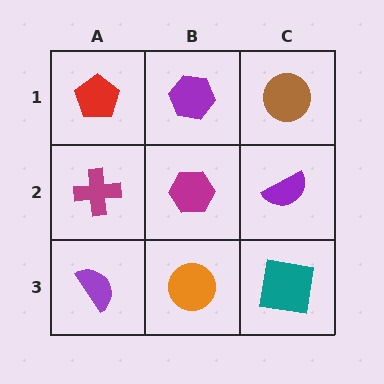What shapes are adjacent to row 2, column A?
A red pentagon (row 1, column A), a purple semicircle (row 3, column A), a magenta hexagon (row 2, column B).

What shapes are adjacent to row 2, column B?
A purple hexagon (row 1, column B), an orange circle (row 3, column B), a magenta cross (row 2, column A), a purple semicircle (row 2, column C).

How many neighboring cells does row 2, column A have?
3.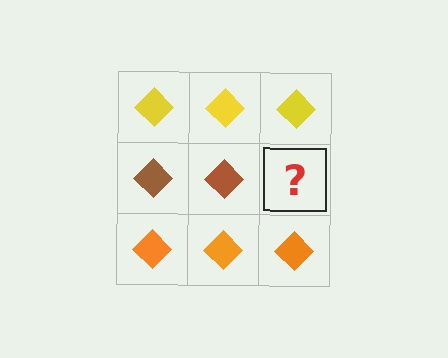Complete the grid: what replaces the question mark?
The question mark should be replaced with a brown diamond.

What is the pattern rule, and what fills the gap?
The rule is that each row has a consistent color. The gap should be filled with a brown diamond.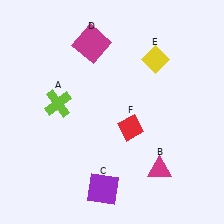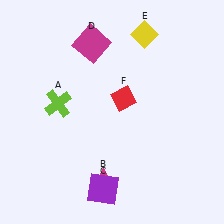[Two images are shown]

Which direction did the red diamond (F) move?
The red diamond (F) moved up.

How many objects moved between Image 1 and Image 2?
3 objects moved between the two images.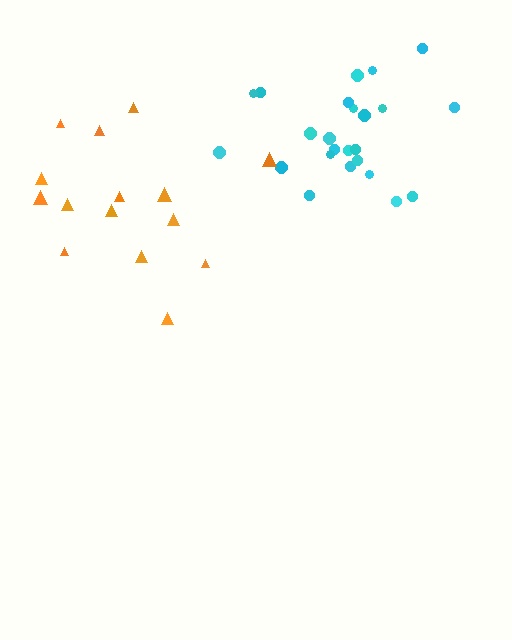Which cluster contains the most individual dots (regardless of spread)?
Cyan (24).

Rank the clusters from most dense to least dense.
cyan, orange.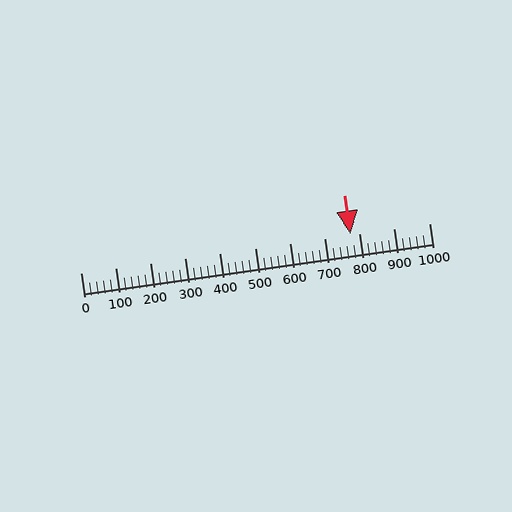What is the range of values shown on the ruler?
The ruler shows values from 0 to 1000.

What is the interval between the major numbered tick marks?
The major tick marks are spaced 100 units apart.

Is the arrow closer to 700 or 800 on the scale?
The arrow is closer to 800.